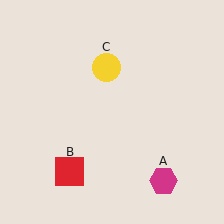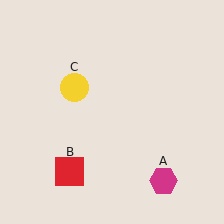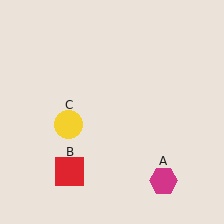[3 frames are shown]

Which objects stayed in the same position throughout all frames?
Magenta hexagon (object A) and red square (object B) remained stationary.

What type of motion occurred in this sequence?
The yellow circle (object C) rotated counterclockwise around the center of the scene.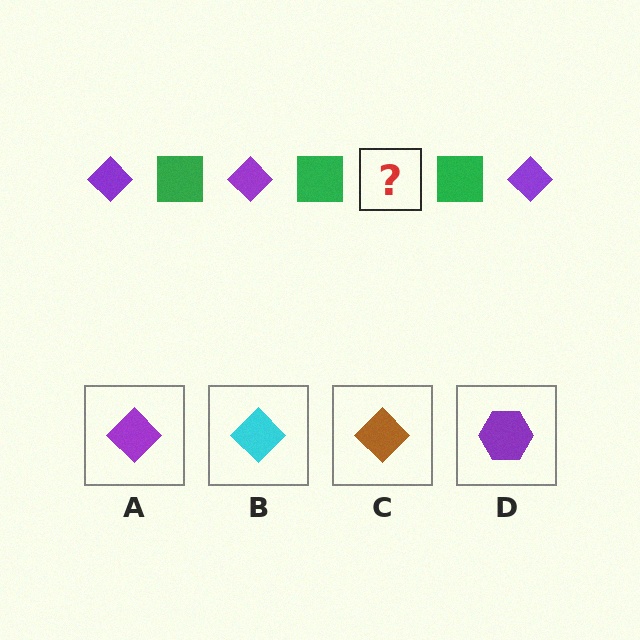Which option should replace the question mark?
Option A.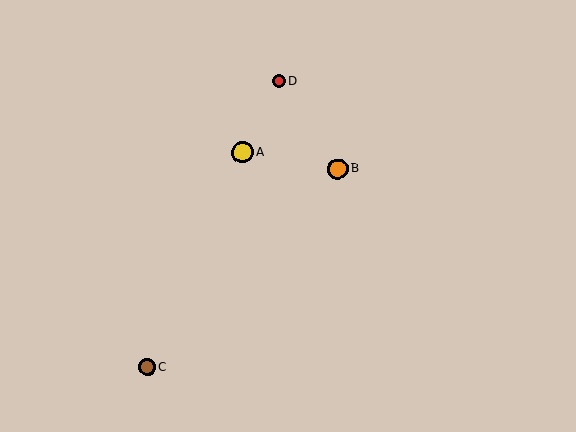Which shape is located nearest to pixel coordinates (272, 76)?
The red circle (labeled D) at (278, 82) is nearest to that location.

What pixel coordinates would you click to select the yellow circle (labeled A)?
Click at (243, 152) to select the yellow circle A.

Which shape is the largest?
The yellow circle (labeled A) is the largest.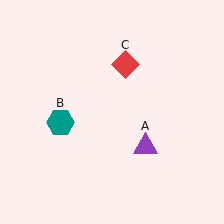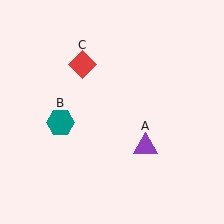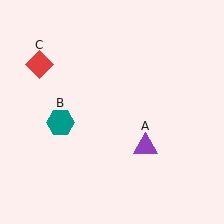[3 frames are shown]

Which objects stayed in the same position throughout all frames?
Purple triangle (object A) and teal hexagon (object B) remained stationary.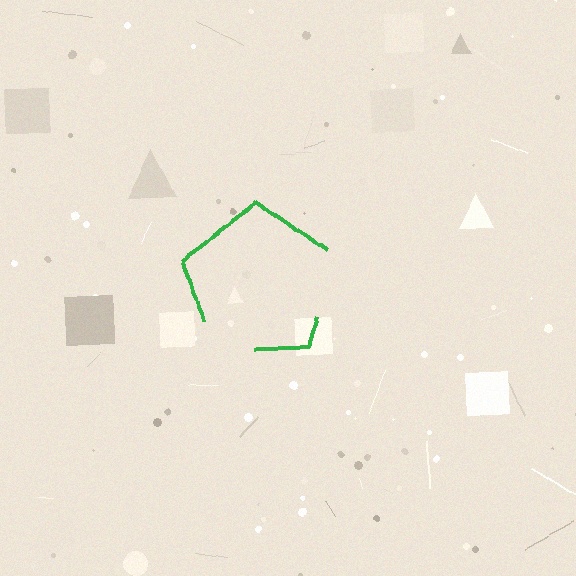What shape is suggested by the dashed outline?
The dashed outline suggests a pentagon.